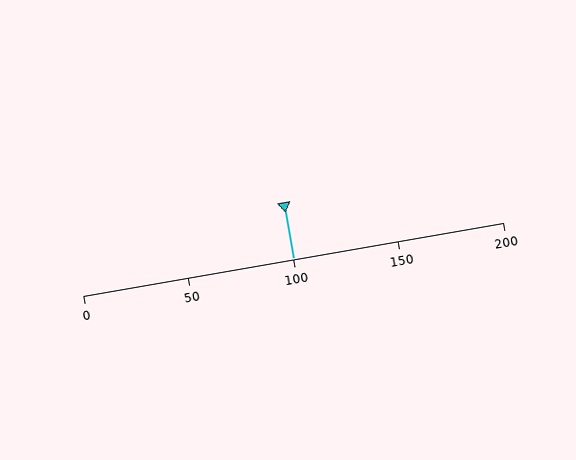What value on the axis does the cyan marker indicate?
The marker indicates approximately 100.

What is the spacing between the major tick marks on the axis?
The major ticks are spaced 50 apart.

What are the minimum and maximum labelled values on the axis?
The axis runs from 0 to 200.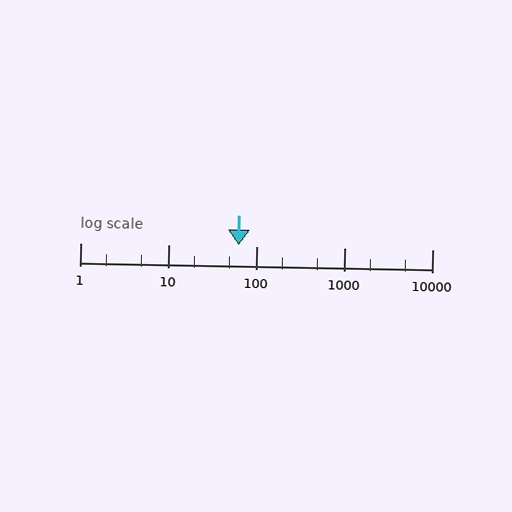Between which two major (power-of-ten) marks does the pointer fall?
The pointer is between 10 and 100.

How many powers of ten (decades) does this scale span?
The scale spans 4 decades, from 1 to 10000.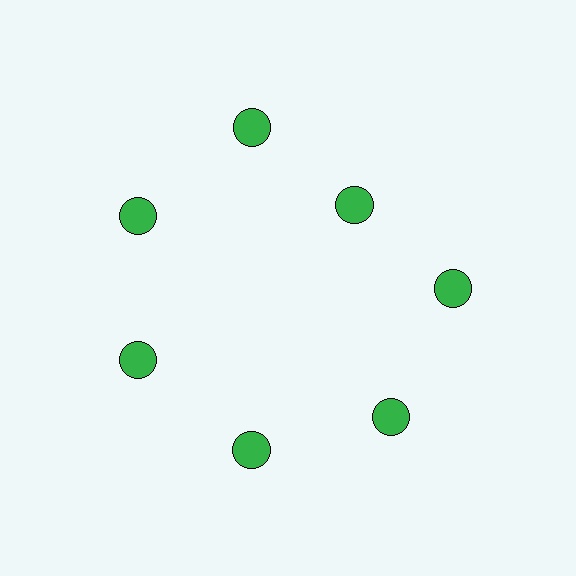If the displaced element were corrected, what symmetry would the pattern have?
It would have 7-fold rotational symmetry — the pattern would map onto itself every 51 degrees.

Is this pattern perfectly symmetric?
No. The 7 green circles are arranged in a ring, but one element near the 1 o'clock position is pulled inward toward the center, breaking the 7-fold rotational symmetry.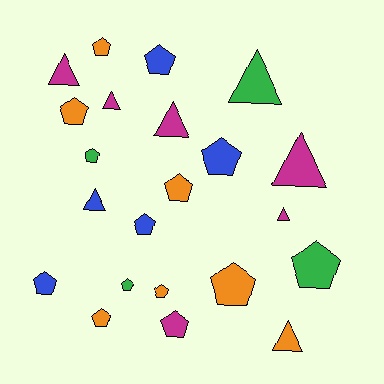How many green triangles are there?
There is 1 green triangle.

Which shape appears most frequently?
Pentagon, with 14 objects.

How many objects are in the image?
There are 22 objects.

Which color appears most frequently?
Orange, with 7 objects.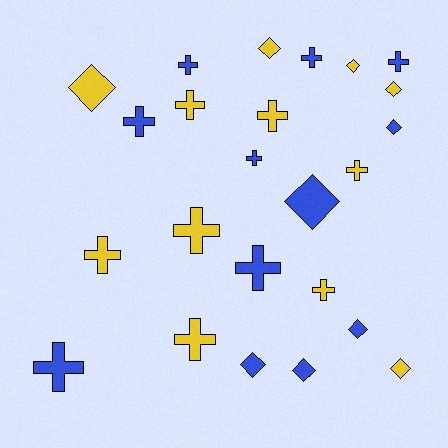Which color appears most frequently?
Blue, with 12 objects.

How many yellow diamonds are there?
There are 5 yellow diamonds.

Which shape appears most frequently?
Cross, with 14 objects.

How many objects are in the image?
There are 24 objects.